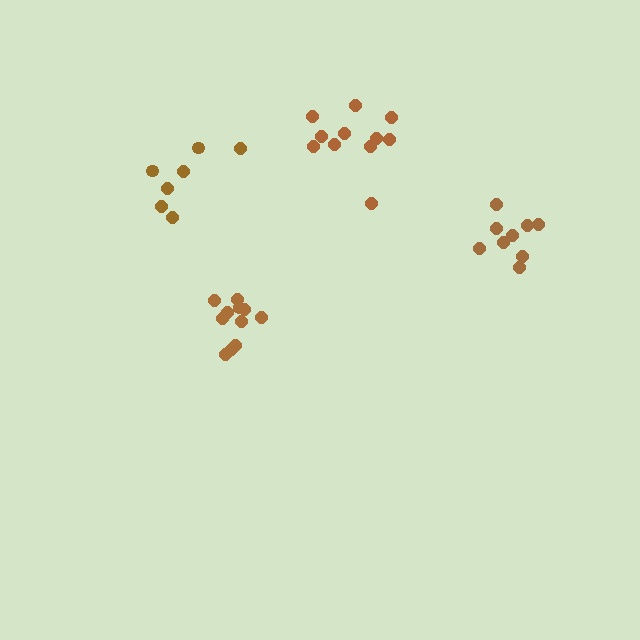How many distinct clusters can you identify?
There are 4 distinct clusters.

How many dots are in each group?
Group 1: 9 dots, Group 2: 7 dots, Group 3: 11 dots, Group 4: 11 dots (38 total).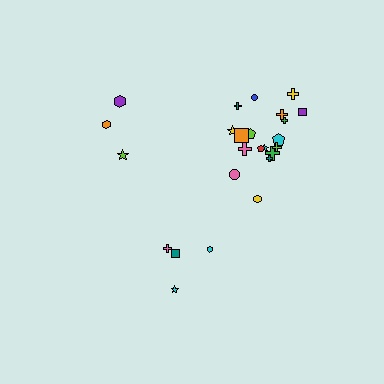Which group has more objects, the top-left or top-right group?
The top-right group.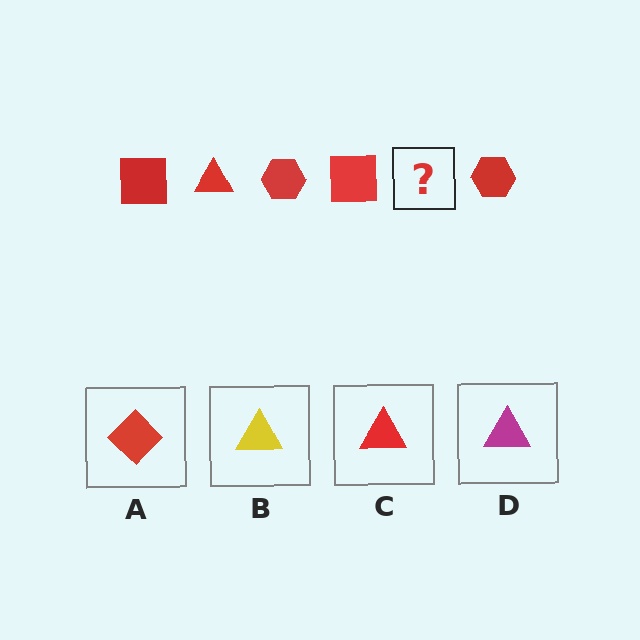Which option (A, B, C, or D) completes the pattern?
C.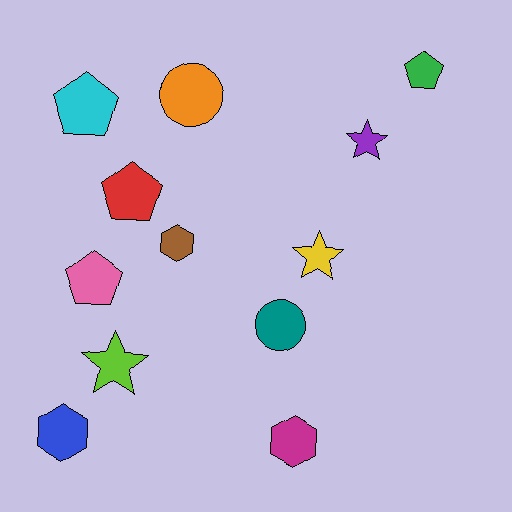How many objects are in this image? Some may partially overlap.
There are 12 objects.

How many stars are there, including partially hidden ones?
There are 3 stars.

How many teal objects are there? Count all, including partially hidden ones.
There is 1 teal object.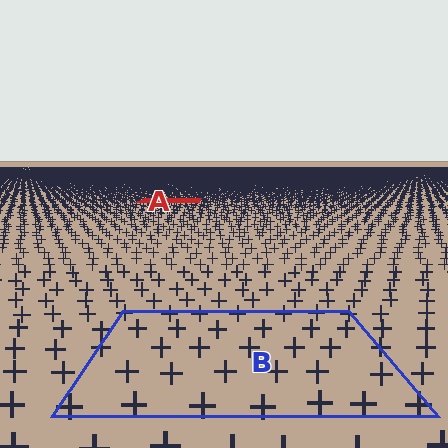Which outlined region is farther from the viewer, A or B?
Region A is farther from the viewer — the texture elements inside it appear smaller and more densely packed.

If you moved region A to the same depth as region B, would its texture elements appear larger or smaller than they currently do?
They would appear larger. At a closer depth, the same texture elements are projected at a bigger on-screen size.